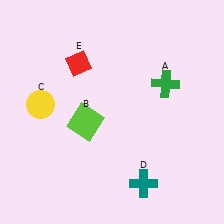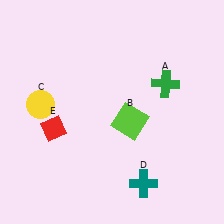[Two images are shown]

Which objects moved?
The objects that moved are: the lime square (B), the red diamond (E).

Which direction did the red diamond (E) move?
The red diamond (E) moved down.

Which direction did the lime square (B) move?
The lime square (B) moved right.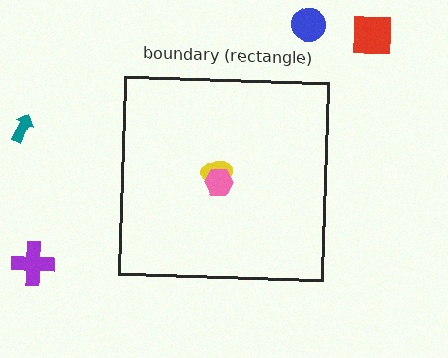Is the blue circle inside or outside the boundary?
Outside.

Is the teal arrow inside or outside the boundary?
Outside.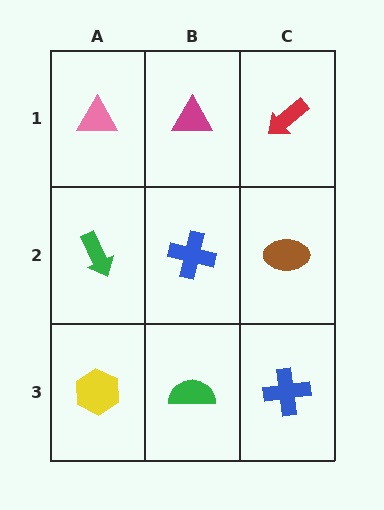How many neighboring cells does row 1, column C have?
2.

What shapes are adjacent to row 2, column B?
A magenta triangle (row 1, column B), a green semicircle (row 3, column B), a green arrow (row 2, column A), a brown ellipse (row 2, column C).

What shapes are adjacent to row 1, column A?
A green arrow (row 2, column A), a magenta triangle (row 1, column B).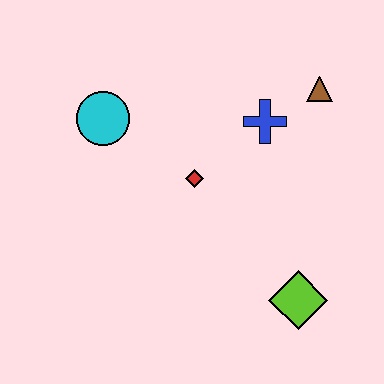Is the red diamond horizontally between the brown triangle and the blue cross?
No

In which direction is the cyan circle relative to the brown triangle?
The cyan circle is to the left of the brown triangle.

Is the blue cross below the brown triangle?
Yes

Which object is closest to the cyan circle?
The red diamond is closest to the cyan circle.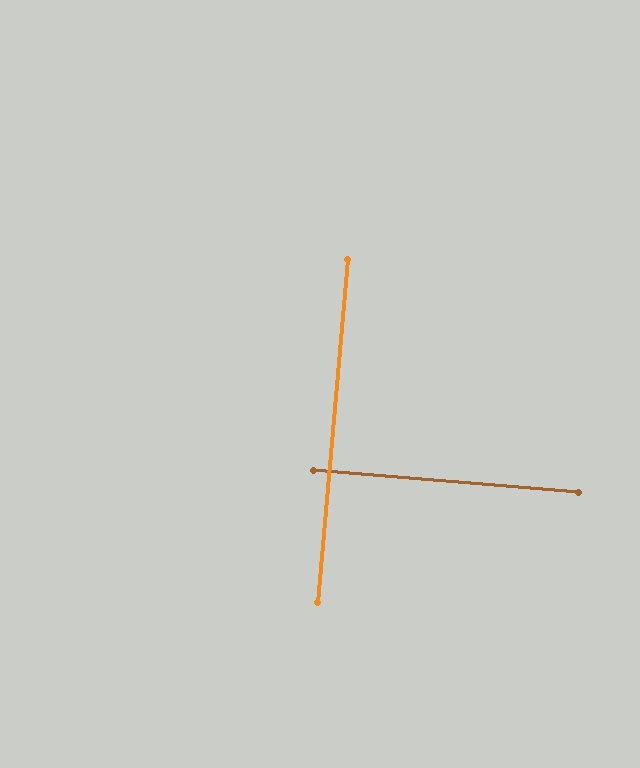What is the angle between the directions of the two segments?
Approximately 90 degrees.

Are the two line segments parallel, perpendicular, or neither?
Perpendicular — they meet at approximately 90°.